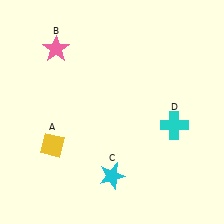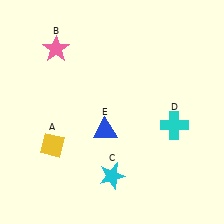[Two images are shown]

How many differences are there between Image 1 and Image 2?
There is 1 difference between the two images.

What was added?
A blue triangle (E) was added in Image 2.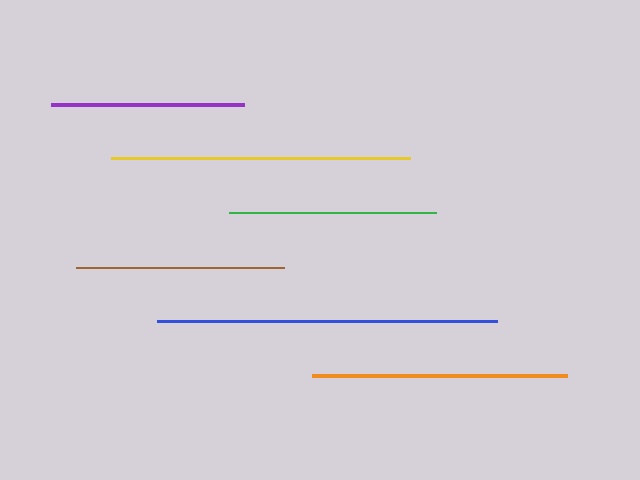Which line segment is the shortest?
The purple line is the shortest at approximately 192 pixels.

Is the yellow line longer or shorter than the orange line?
The yellow line is longer than the orange line.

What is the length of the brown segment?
The brown segment is approximately 208 pixels long.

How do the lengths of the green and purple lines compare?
The green and purple lines are approximately the same length.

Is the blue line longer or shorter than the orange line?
The blue line is longer than the orange line.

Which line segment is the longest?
The blue line is the longest at approximately 339 pixels.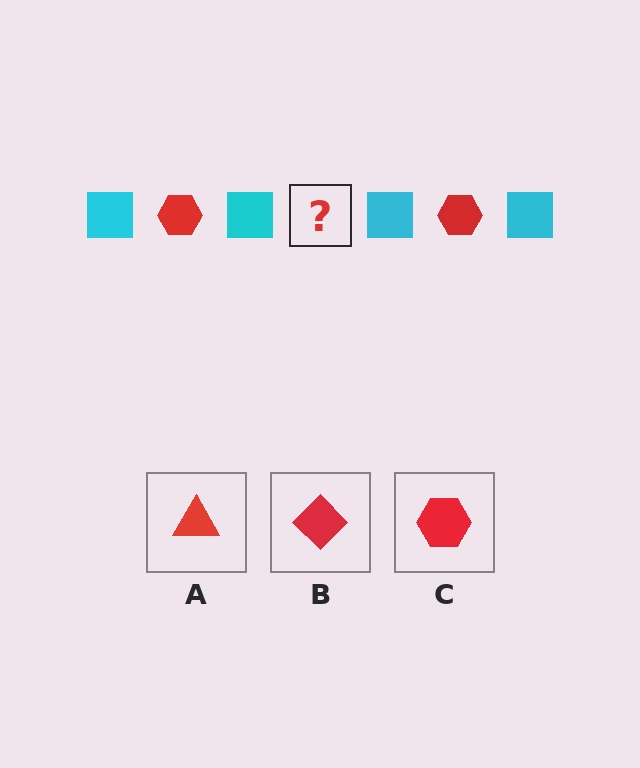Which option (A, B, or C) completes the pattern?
C.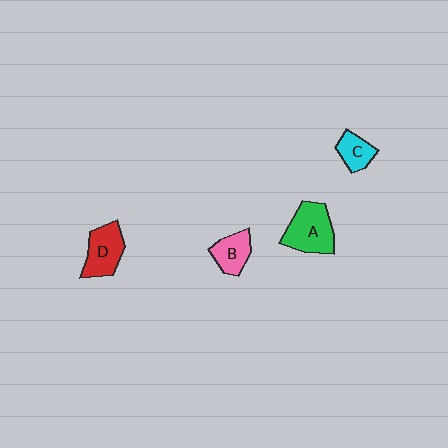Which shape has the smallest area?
Shape C (cyan).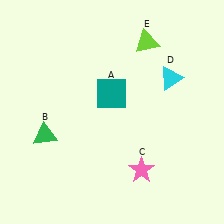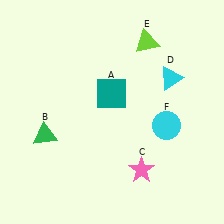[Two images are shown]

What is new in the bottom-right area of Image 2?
A cyan circle (F) was added in the bottom-right area of Image 2.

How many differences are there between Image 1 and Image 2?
There is 1 difference between the two images.